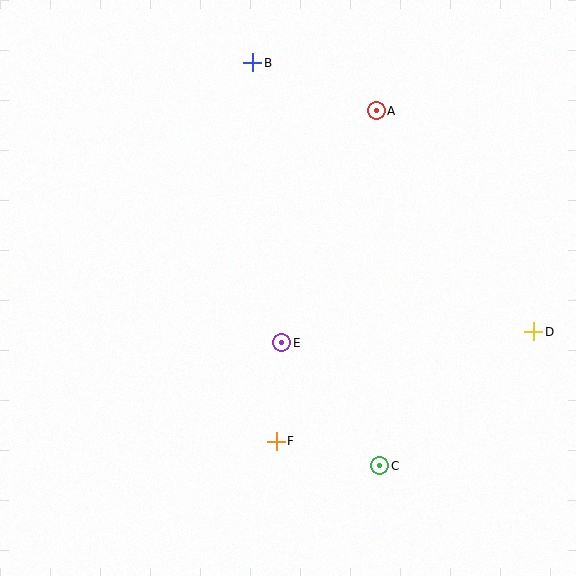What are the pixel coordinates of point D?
Point D is at (534, 332).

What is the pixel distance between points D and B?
The distance between D and B is 389 pixels.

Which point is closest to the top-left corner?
Point B is closest to the top-left corner.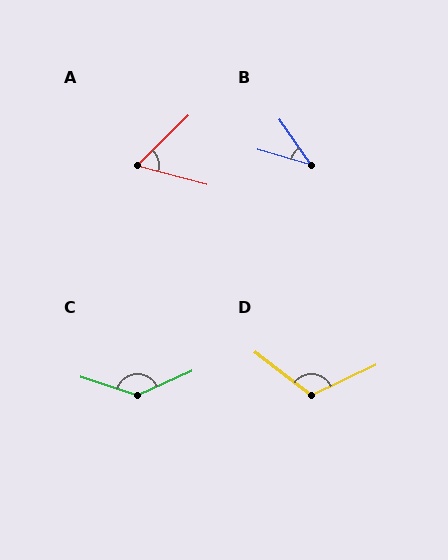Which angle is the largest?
C, at approximately 137 degrees.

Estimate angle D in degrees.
Approximately 117 degrees.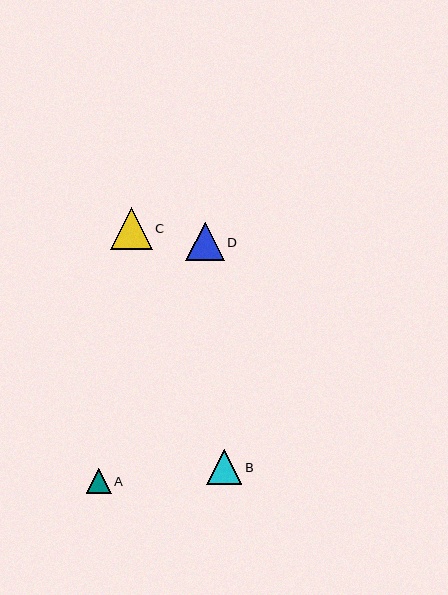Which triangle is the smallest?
Triangle A is the smallest with a size of approximately 25 pixels.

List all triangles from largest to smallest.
From largest to smallest: C, D, B, A.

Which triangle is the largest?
Triangle C is the largest with a size of approximately 42 pixels.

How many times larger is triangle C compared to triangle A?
Triangle C is approximately 1.7 times the size of triangle A.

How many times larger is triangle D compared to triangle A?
Triangle D is approximately 1.6 times the size of triangle A.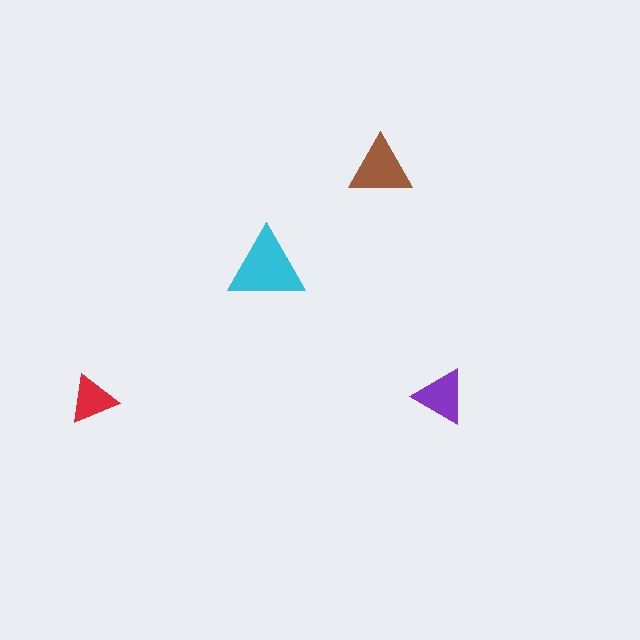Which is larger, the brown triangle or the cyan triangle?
The cyan one.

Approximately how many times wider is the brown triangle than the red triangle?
About 1.5 times wider.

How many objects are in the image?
There are 4 objects in the image.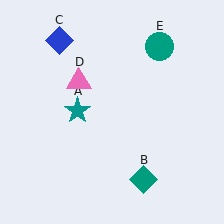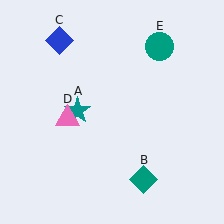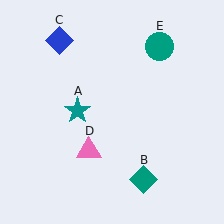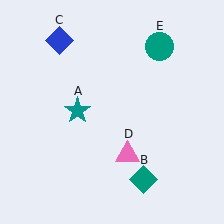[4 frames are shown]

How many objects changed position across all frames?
1 object changed position: pink triangle (object D).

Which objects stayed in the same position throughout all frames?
Teal star (object A) and teal diamond (object B) and blue diamond (object C) and teal circle (object E) remained stationary.